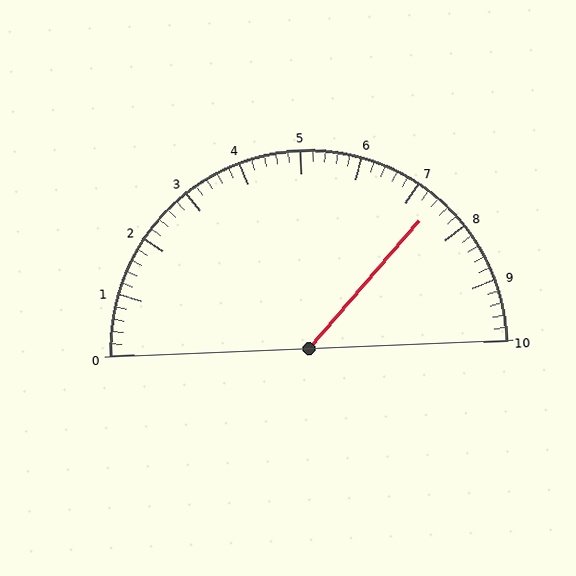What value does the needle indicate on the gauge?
The needle indicates approximately 7.4.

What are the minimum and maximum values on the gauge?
The gauge ranges from 0 to 10.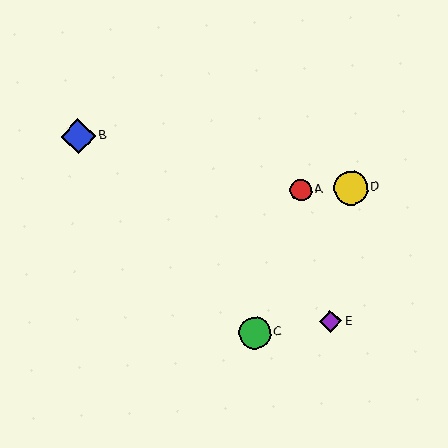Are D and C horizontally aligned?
No, D is at y≈188 and C is at y≈333.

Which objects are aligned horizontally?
Objects A, D are aligned horizontally.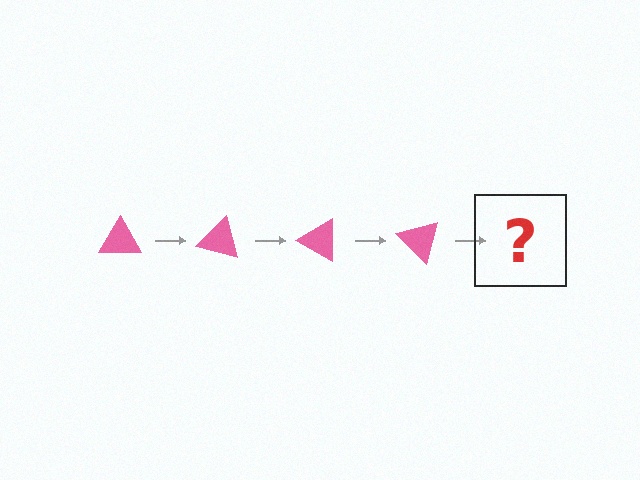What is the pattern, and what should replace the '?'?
The pattern is that the triangle rotates 15 degrees each step. The '?' should be a pink triangle rotated 60 degrees.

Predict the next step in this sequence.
The next step is a pink triangle rotated 60 degrees.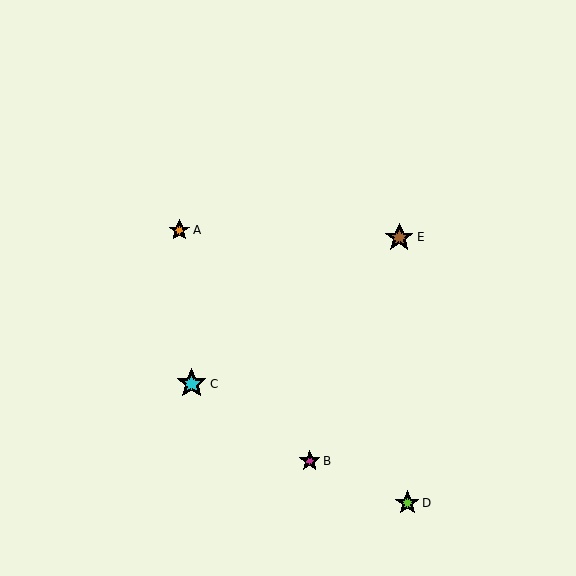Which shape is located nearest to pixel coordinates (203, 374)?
The cyan star (labeled C) at (192, 384) is nearest to that location.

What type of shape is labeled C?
Shape C is a cyan star.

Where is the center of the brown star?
The center of the brown star is at (399, 237).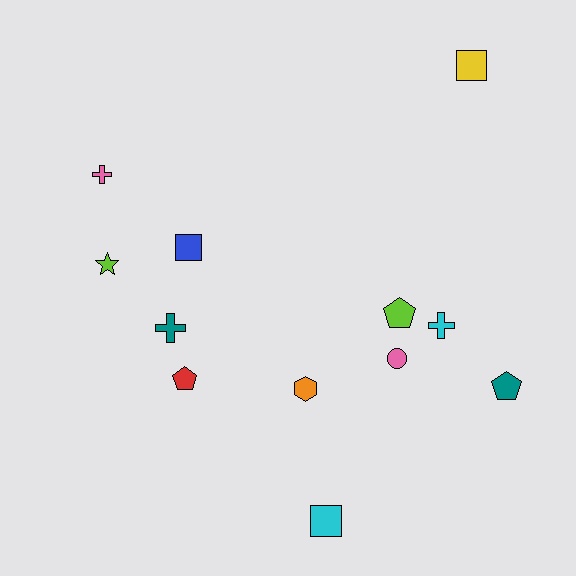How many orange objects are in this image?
There is 1 orange object.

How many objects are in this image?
There are 12 objects.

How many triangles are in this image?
There are no triangles.